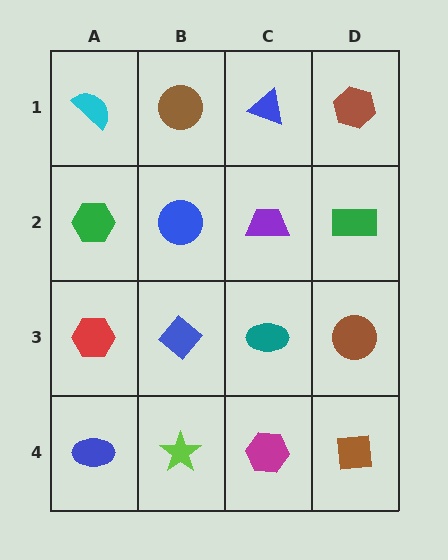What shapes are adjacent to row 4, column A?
A red hexagon (row 3, column A), a lime star (row 4, column B).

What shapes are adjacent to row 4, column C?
A teal ellipse (row 3, column C), a lime star (row 4, column B), a brown square (row 4, column D).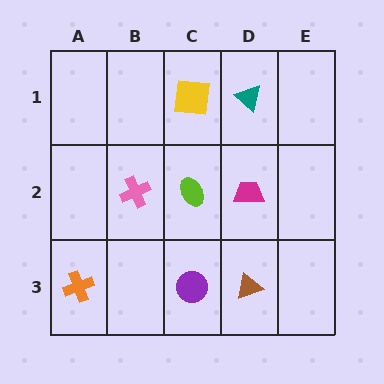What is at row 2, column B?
A pink cross.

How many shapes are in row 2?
3 shapes.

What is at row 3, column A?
An orange cross.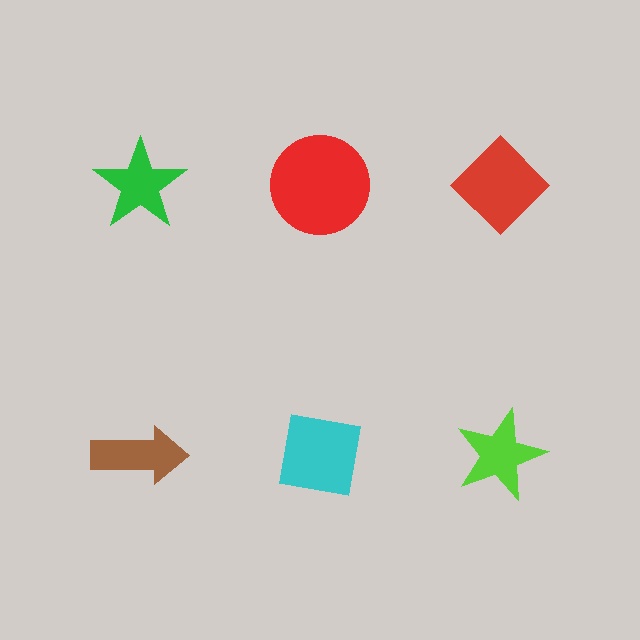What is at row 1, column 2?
A red circle.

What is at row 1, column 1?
A green star.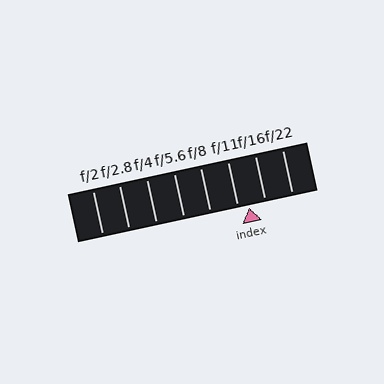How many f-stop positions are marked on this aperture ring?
There are 8 f-stop positions marked.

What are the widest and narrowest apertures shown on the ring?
The widest aperture shown is f/2 and the narrowest is f/22.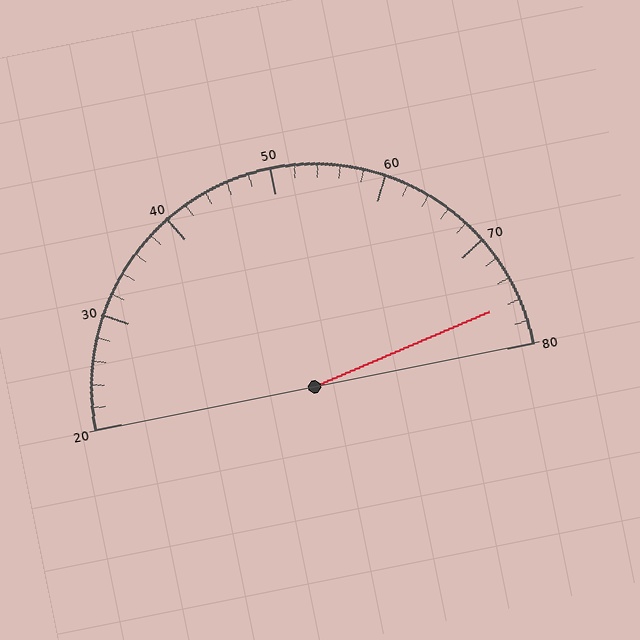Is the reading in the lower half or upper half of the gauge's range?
The reading is in the upper half of the range (20 to 80).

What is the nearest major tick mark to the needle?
The nearest major tick mark is 80.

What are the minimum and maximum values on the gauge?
The gauge ranges from 20 to 80.